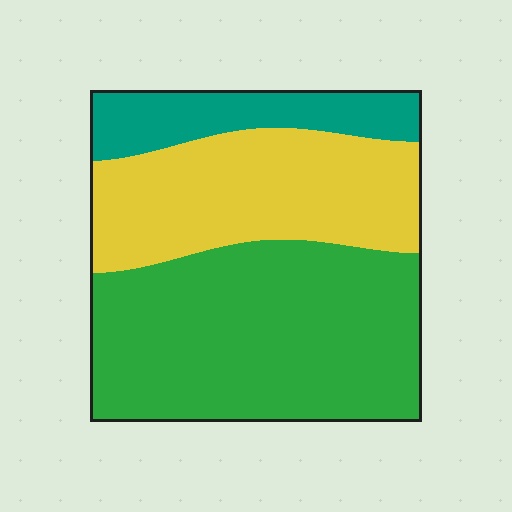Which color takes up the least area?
Teal, at roughly 15%.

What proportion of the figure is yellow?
Yellow takes up between a quarter and a half of the figure.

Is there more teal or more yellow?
Yellow.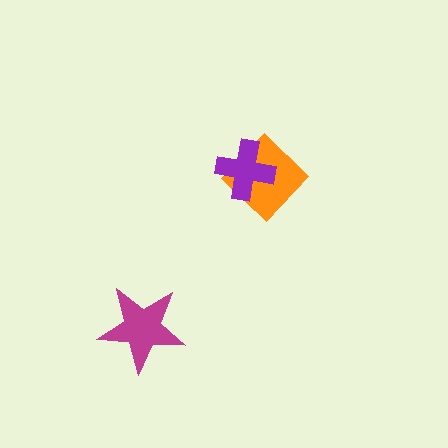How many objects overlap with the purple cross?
1 object overlaps with the purple cross.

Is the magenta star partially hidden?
No, no other shape covers it.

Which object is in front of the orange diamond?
The purple cross is in front of the orange diamond.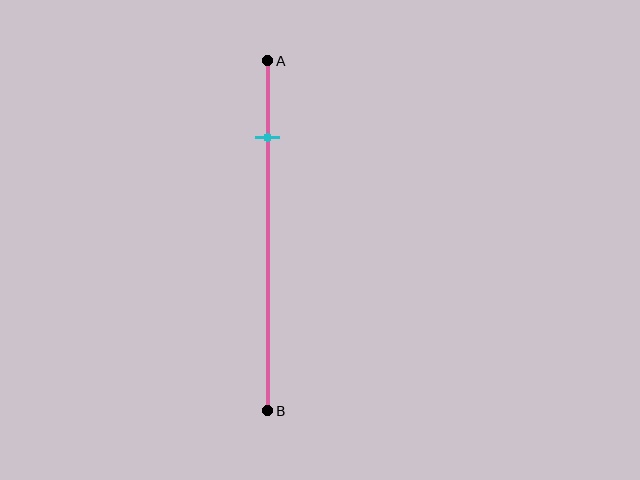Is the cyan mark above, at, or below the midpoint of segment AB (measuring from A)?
The cyan mark is above the midpoint of segment AB.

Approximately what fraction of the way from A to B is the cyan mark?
The cyan mark is approximately 20% of the way from A to B.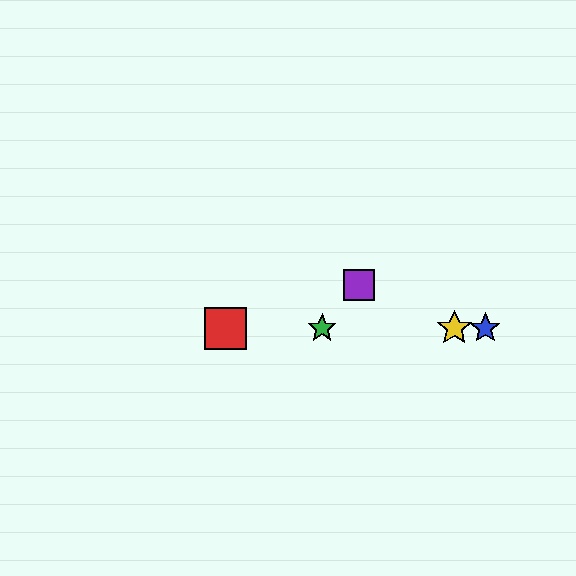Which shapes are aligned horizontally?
The red square, the blue star, the green star, the yellow star are aligned horizontally.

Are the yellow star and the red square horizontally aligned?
Yes, both are at y≈328.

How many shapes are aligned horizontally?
4 shapes (the red square, the blue star, the green star, the yellow star) are aligned horizontally.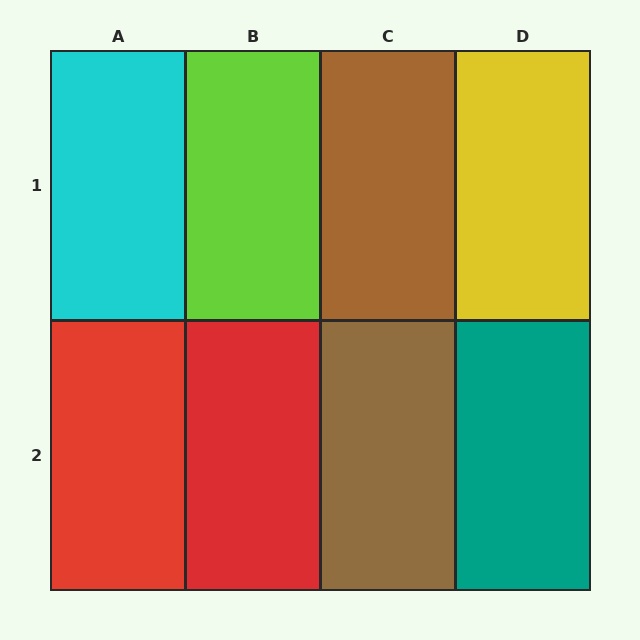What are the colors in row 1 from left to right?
Cyan, lime, brown, yellow.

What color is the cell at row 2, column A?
Red.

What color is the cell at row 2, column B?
Red.